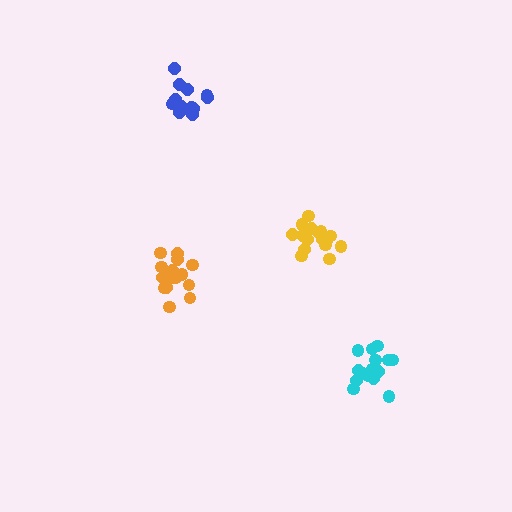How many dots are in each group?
Group 1: 17 dots, Group 2: 14 dots, Group 3: 16 dots, Group 4: 16 dots (63 total).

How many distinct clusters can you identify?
There are 4 distinct clusters.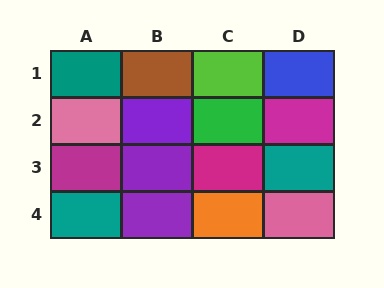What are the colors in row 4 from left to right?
Teal, purple, orange, pink.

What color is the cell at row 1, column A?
Teal.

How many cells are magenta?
3 cells are magenta.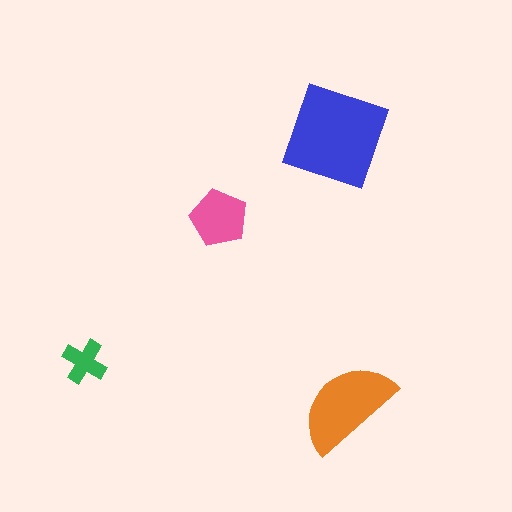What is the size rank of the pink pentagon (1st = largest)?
3rd.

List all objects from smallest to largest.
The green cross, the pink pentagon, the orange semicircle, the blue diamond.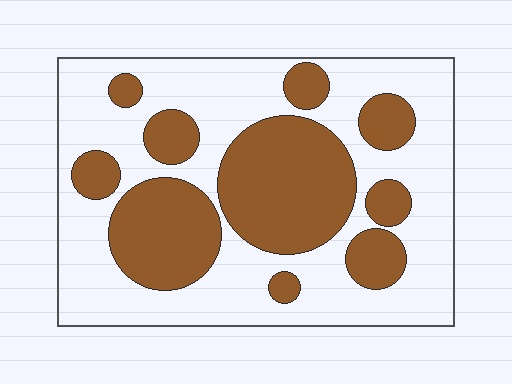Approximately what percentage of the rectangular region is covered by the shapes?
Approximately 40%.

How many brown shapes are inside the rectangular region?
10.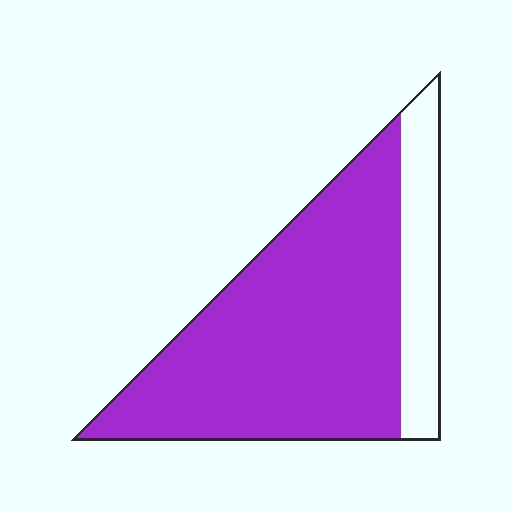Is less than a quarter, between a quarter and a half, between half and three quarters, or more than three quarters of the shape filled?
More than three quarters.